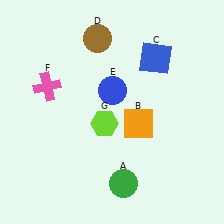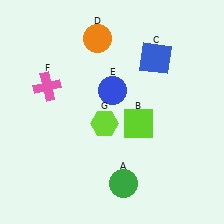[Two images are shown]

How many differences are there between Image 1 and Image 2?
There are 2 differences between the two images.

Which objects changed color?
B changed from orange to lime. D changed from brown to orange.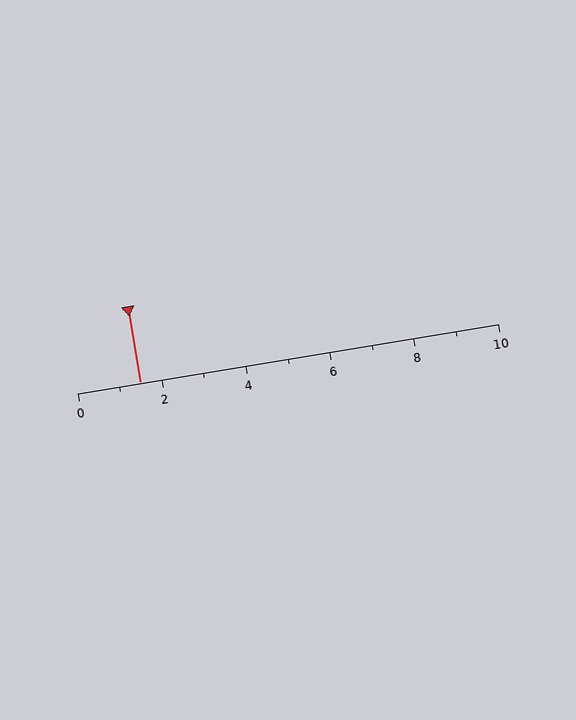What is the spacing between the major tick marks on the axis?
The major ticks are spaced 2 apart.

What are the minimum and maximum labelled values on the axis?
The axis runs from 0 to 10.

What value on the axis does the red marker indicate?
The marker indicates approximately 1.5.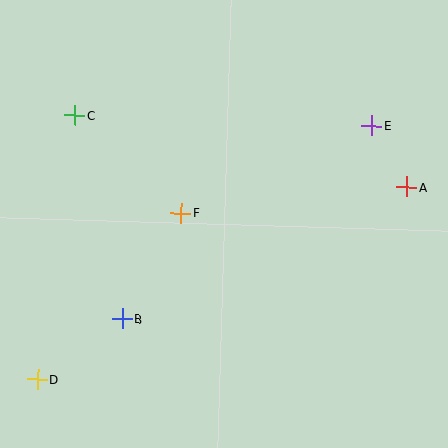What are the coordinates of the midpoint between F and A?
The midpoint between F and A is at (294, 200).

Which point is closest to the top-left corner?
Point C is closest to the top-left corner.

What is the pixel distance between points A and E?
The distance between A and E is 71 pixels.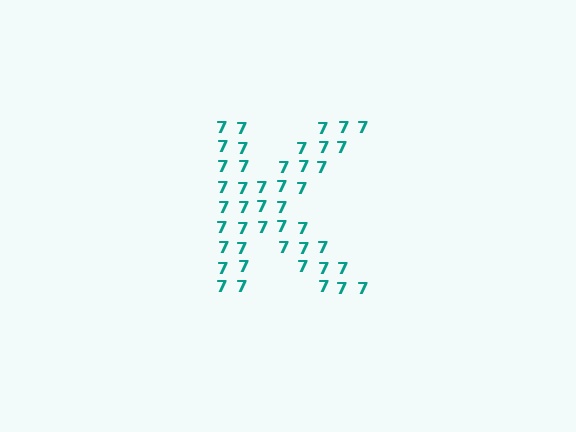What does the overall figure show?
The overall figure shows the letter K.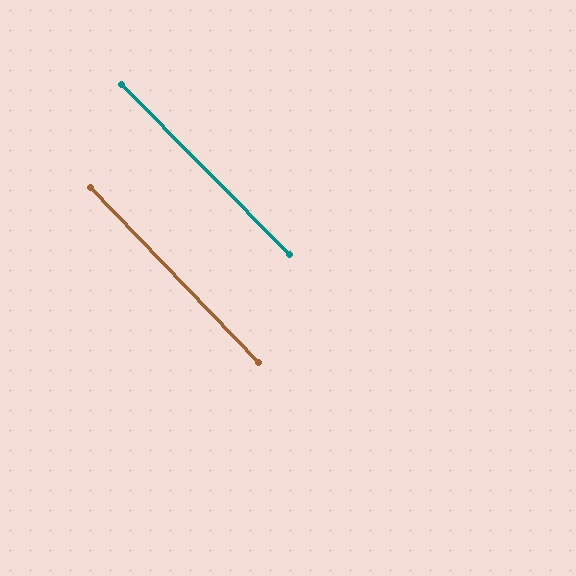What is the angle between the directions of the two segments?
Approximately 1 degree.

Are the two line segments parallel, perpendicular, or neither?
Parallel — their directions differ by only 0.6°.